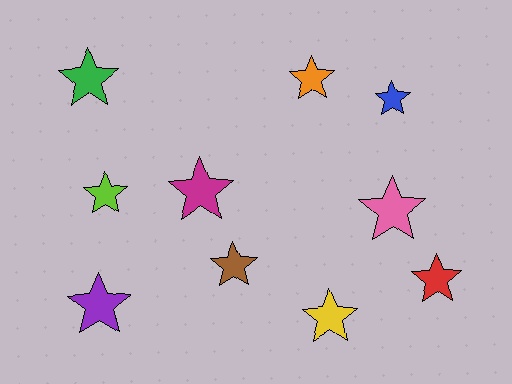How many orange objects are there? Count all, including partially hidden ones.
There is 1 orange object.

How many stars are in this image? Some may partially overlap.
There are 10 stars.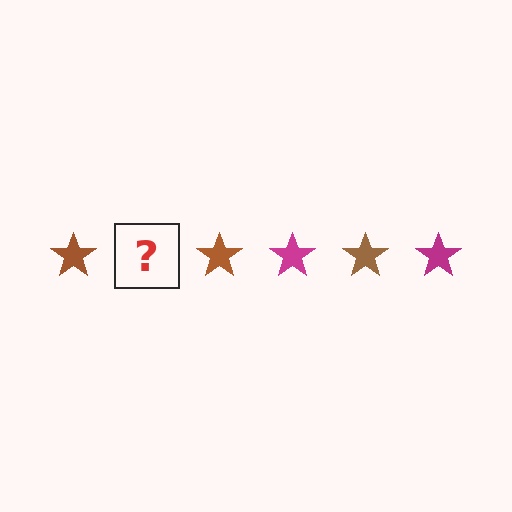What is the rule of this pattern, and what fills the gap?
The rule is that the pattern cycles through brown, magenta stars. The gap should be filled with a magenta star.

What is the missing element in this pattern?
The missing element is a magenta star.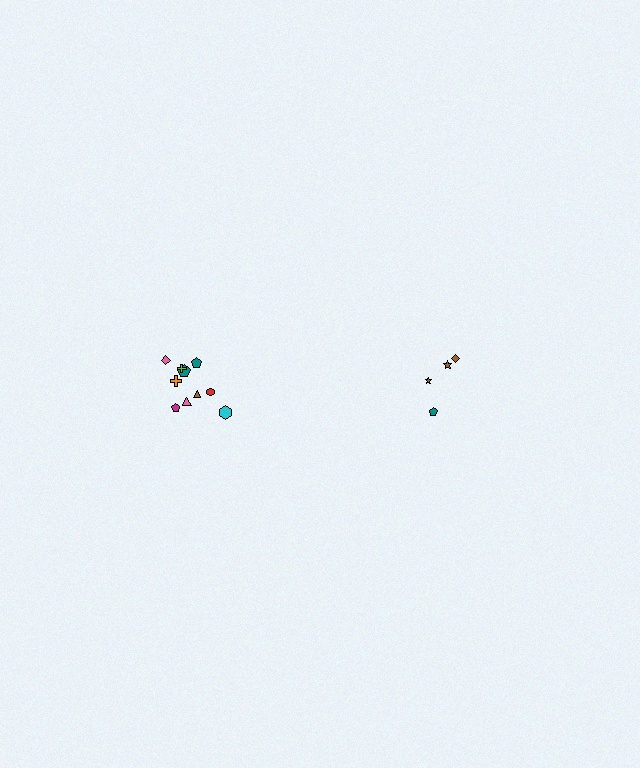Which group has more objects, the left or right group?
The left group.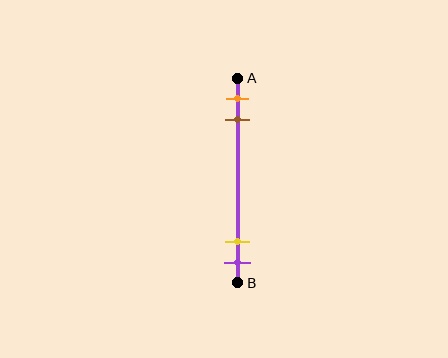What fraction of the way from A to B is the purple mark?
The purple mark is approximately 90% (0.9) of the way from A to B.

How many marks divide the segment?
There are 4 marks dividing the segment.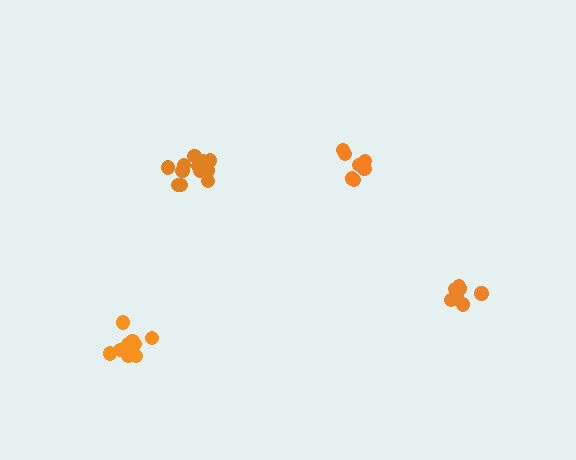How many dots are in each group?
Group 1: 8 dots, Group 2: 10 dots, Group 3: 7 dots, Group 4: 12 dots (37 total).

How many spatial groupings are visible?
There are 4 spatial groupings.